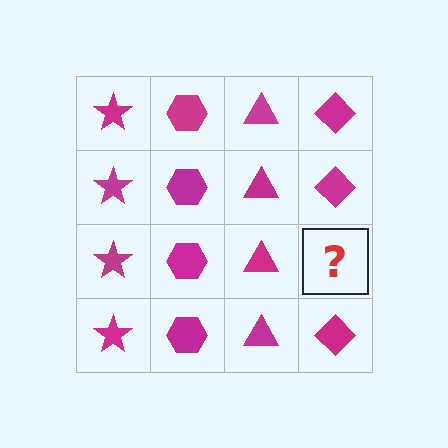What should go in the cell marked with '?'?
The missing cell should contain a magenta diamond.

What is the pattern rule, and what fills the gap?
The rule is that each column has a consistent shape. The gap should be filled with a magenta diamond.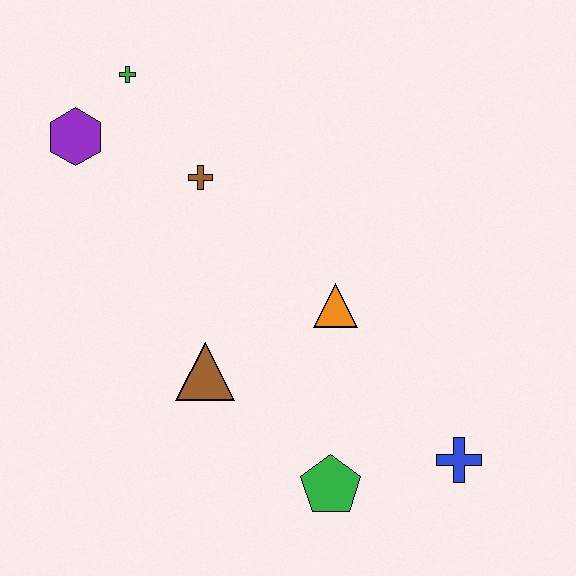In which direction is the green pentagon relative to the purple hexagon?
The green pentagon is below the purple hexagon.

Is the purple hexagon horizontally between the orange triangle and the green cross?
No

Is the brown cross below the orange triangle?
No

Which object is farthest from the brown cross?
The blue cross is farthest from the brown cross.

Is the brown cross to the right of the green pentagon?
No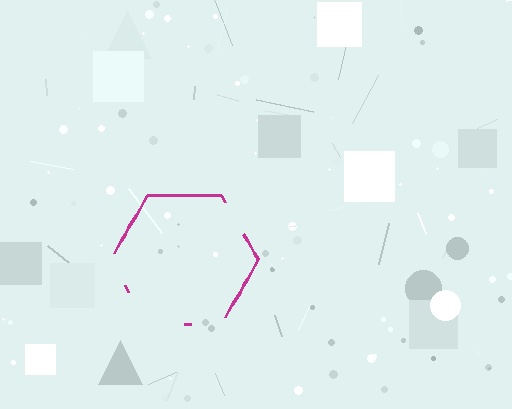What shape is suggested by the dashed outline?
The dashed outline suggests a hexagon.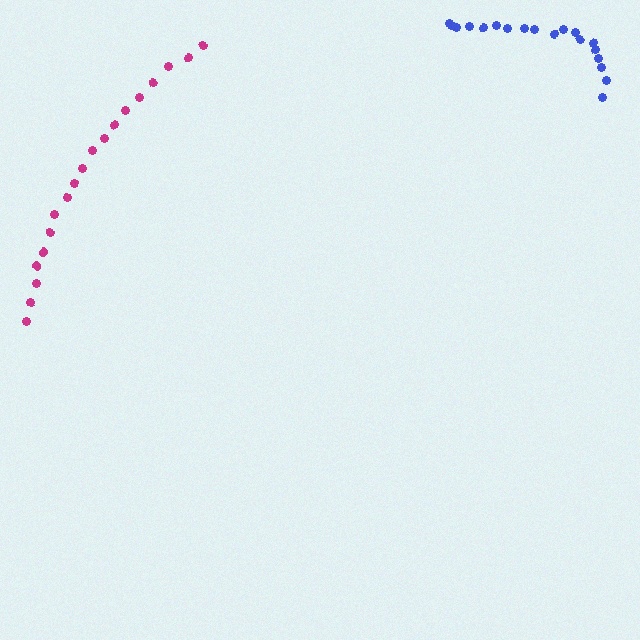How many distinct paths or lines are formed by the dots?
There are 2 distinct paths.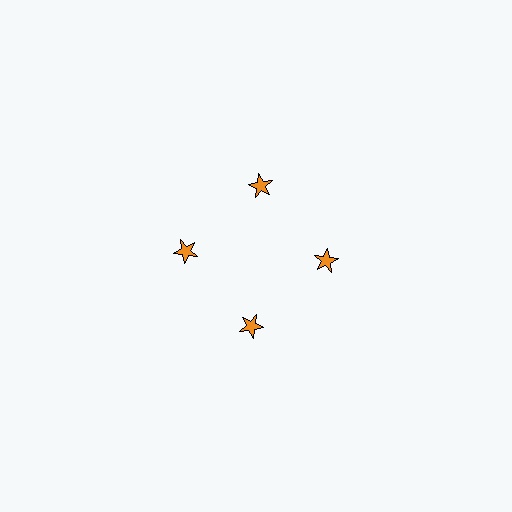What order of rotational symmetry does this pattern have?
This pattern has 4-fold rotational symmetry.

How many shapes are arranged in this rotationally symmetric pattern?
There are 4 shapes, arranged in 4 groups of 1.